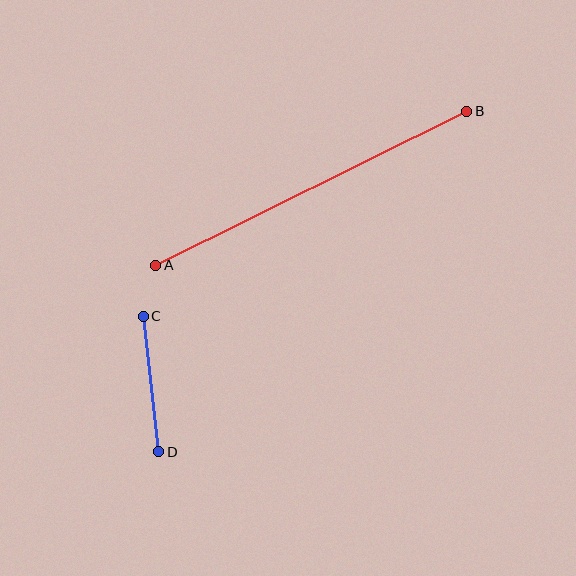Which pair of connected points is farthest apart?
Points A and B are farthest apart.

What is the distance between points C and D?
The distance is approximately 136 pixels.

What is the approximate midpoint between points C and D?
The midpoint is at approximately (151, 384) pixels.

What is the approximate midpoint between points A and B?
The midpoint is at approximately (311, 188) pixels.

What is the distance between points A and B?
The distance is approximately 347 pixels.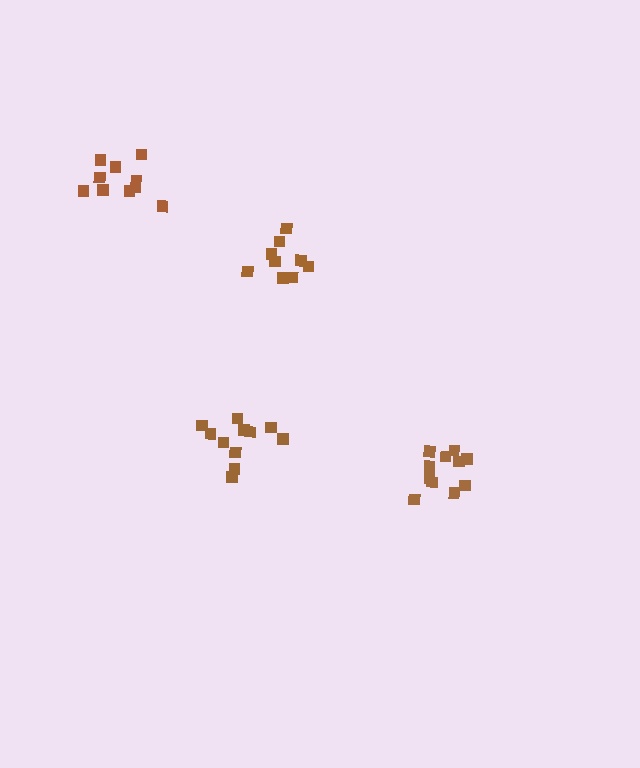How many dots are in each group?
Group 1: 9 dots, Group 2: 11 dots, Group 3: 11 dots, Group 4: 10 dots (41 total).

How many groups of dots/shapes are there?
There are 4 groups.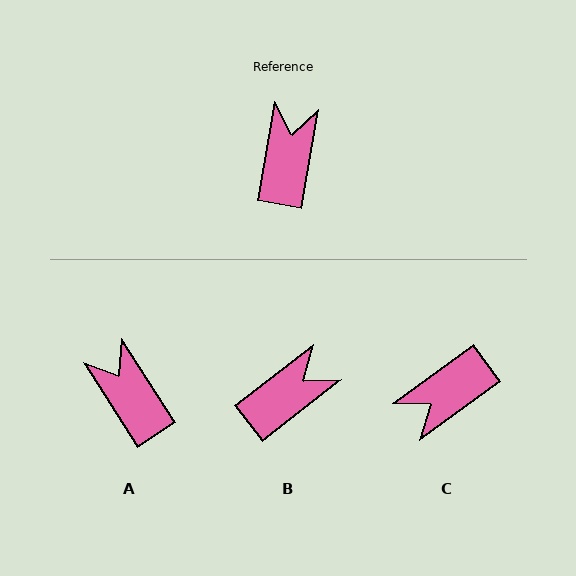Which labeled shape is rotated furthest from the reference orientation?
C, about 136 degrees away.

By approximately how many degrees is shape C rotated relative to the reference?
Approximately 136 degrees counter-clockwise.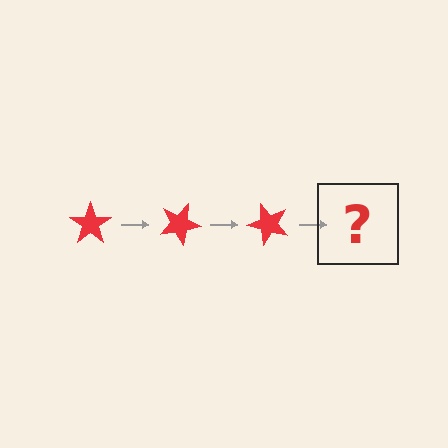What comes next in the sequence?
The next element should be a red star rotated 75 degrees.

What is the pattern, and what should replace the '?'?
The pattern is that the star rotates 25 degrees each step. The '?' should be a red star rotated 75 degrees.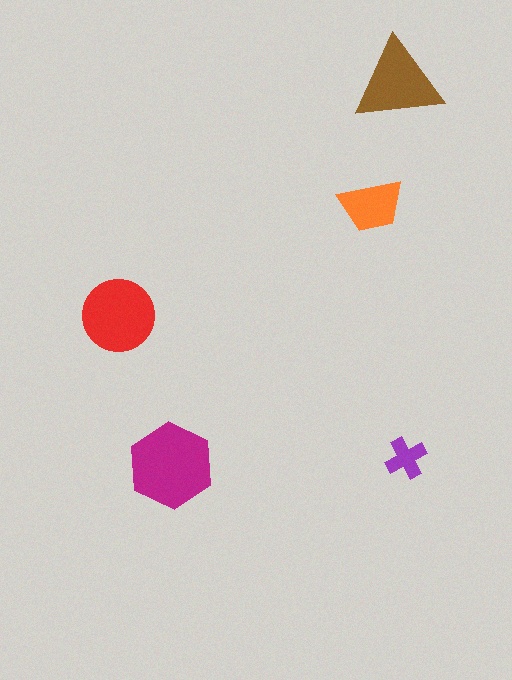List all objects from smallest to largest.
The purple cross, the orange trapezoid, the brown triangle, the red circle, the magenta hexagon.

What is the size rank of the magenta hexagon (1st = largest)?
1st.